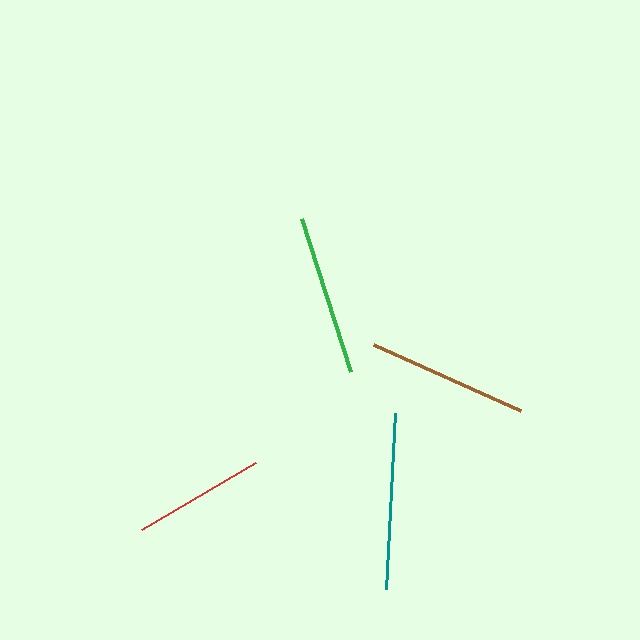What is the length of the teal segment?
The teal segment is approximately 176 pixels long.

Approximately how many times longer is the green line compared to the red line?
The green line is approximately 1.2 times the length of the red line.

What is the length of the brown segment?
The brown segment is approximately 161 pixels long.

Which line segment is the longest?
The teal line is the longest at approximately 176 pixels.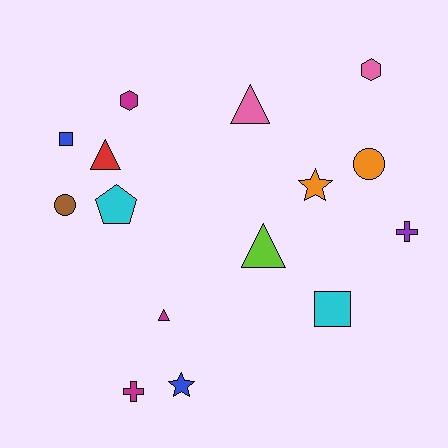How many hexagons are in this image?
There are 2 hexagons.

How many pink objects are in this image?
There are 2 pink objects.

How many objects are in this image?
There are 15 objects.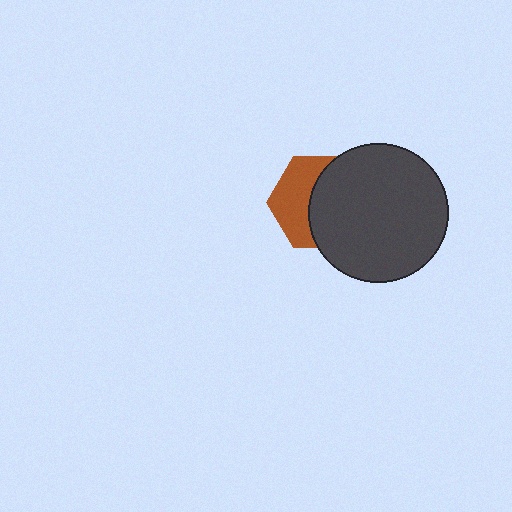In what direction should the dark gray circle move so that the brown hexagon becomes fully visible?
The dark gray circle should move right. That is the shortest direction to clear the overlap and leave the brown hexagon fully visible.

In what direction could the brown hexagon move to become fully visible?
The brown hexagon could move left. That would shift it out from behind the dark gray circle entirely.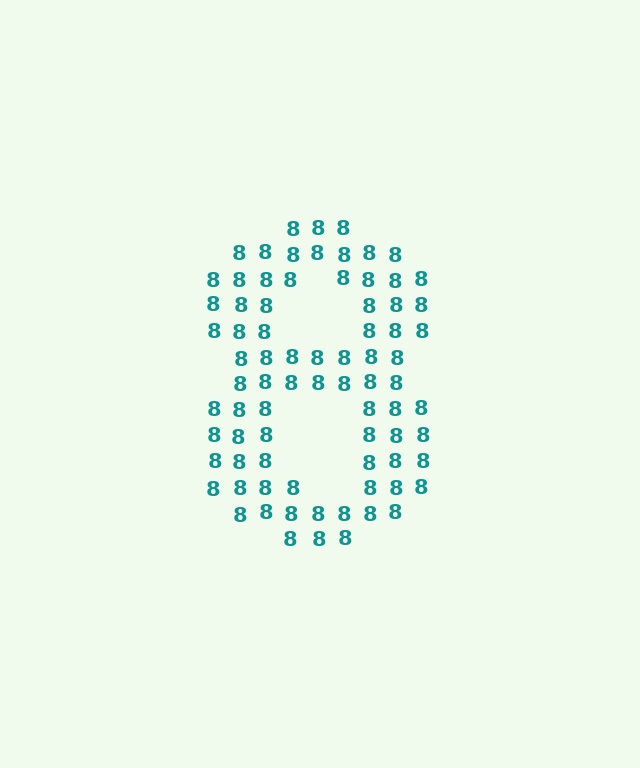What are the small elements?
The small elements are digit 8's.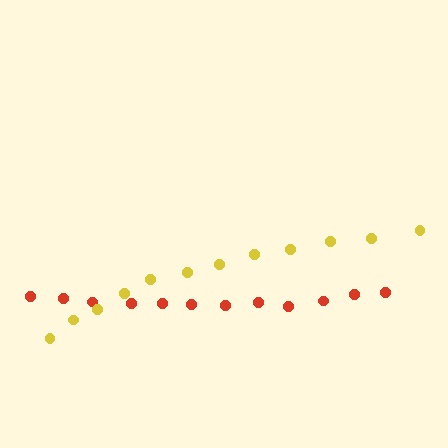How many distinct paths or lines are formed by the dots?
There are 2 distinct paths.